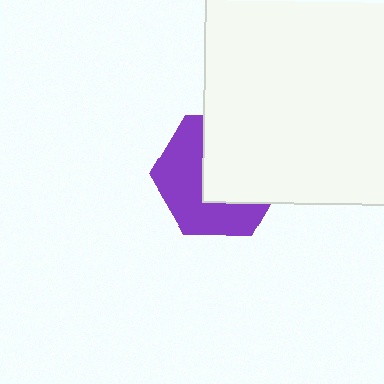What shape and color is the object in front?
The object in front is a white square.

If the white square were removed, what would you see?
You would see the complete purple hexagon.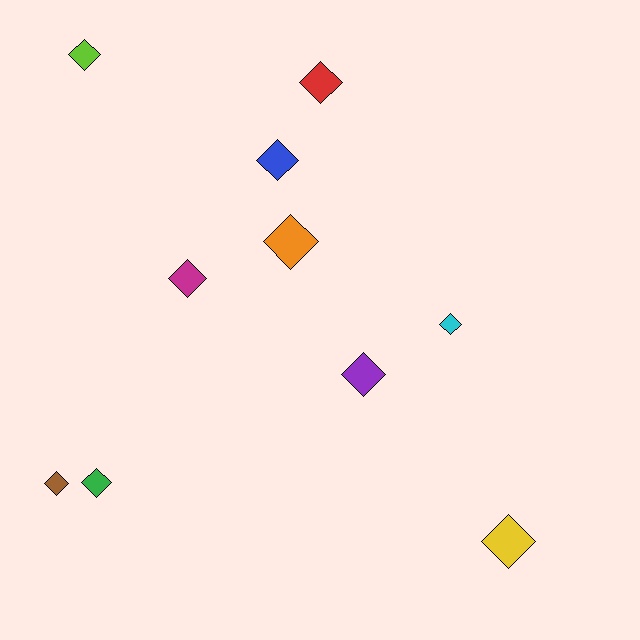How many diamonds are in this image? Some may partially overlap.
There are 10 diamonds.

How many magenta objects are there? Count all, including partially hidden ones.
There is 1 magenta object.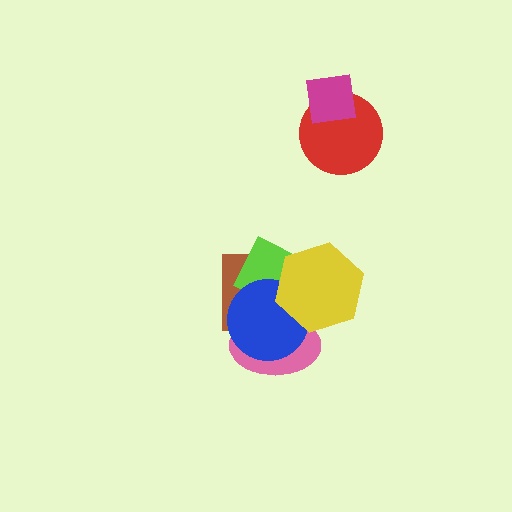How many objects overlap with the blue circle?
4 objects overlap with the blue circle.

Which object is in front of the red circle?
The magenta square is in front of the red circle.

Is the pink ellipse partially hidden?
Yes, it is partially covered by another shape.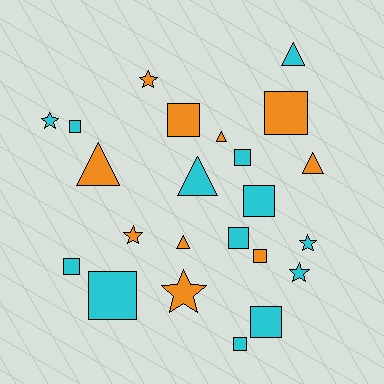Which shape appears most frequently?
Square, with 11 objects.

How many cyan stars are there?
There are 3 cyan stars.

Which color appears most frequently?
Cyan, with 13 objects.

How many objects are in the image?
There are 23 objects.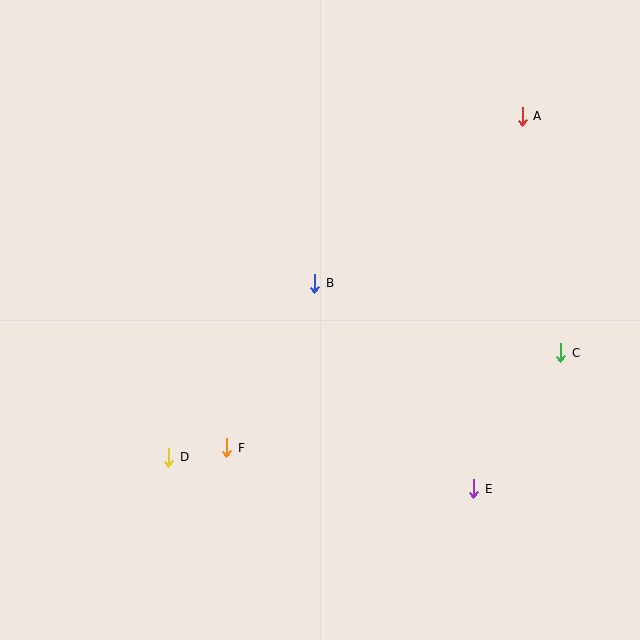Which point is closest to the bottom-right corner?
Point E is closest to the bottom-right corner.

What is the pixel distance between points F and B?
The distance between F and B is 186 pixels.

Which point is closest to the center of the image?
Point B at (315, 283) is closest to the center.